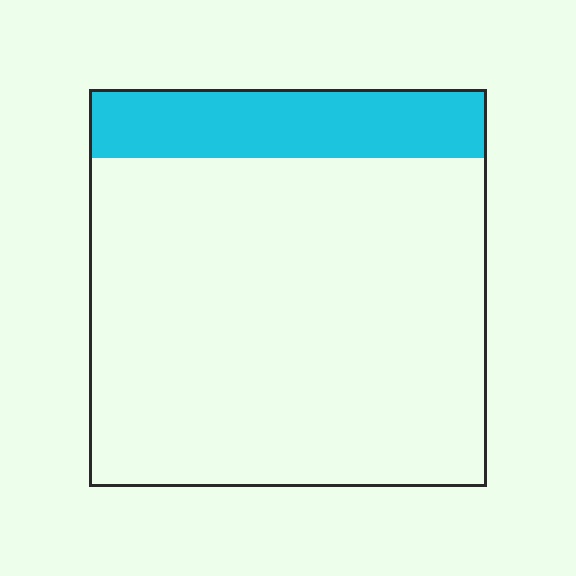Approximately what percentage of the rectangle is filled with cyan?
Approximately 15%.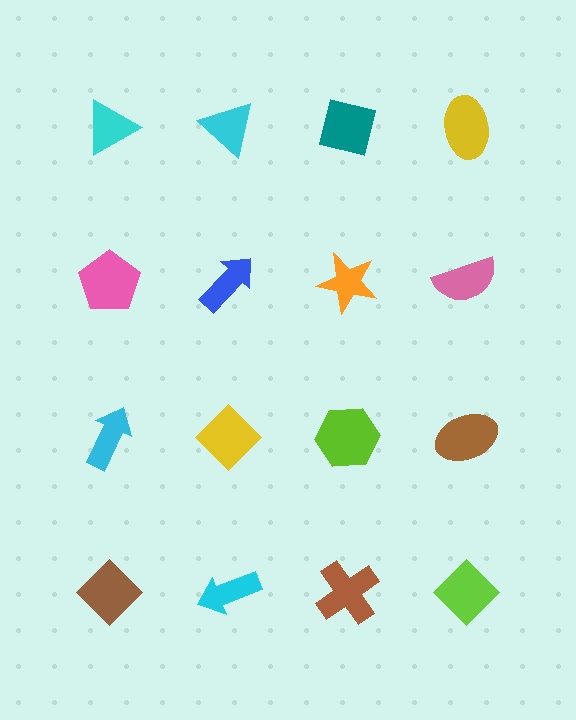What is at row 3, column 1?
A cyan arrow.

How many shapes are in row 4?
4 shapes.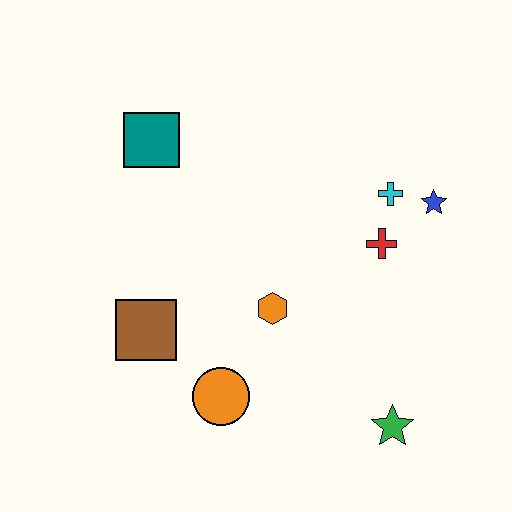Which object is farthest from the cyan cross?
The brown square is farthest from the cyan cross.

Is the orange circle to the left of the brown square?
No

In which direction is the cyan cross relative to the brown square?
The cyan cross is to the right of the brown square.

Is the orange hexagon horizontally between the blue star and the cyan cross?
No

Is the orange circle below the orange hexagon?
Yes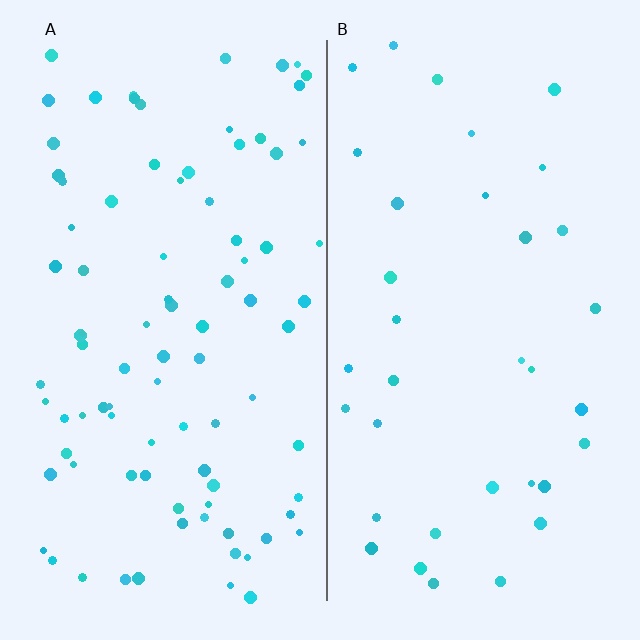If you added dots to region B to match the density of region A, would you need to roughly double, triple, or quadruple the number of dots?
Approximately triple.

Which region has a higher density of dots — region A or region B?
A (the left).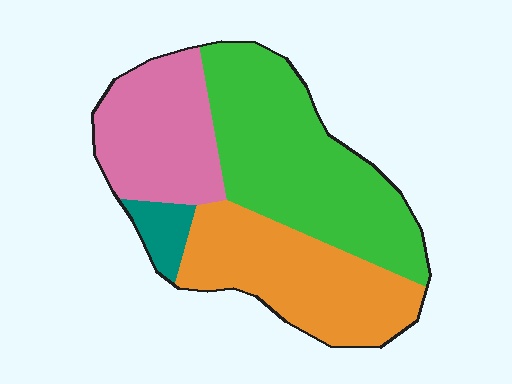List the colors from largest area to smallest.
From largest to smallest: green, orange, pink, teal.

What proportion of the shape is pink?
Pink covers around 25% of the shape.